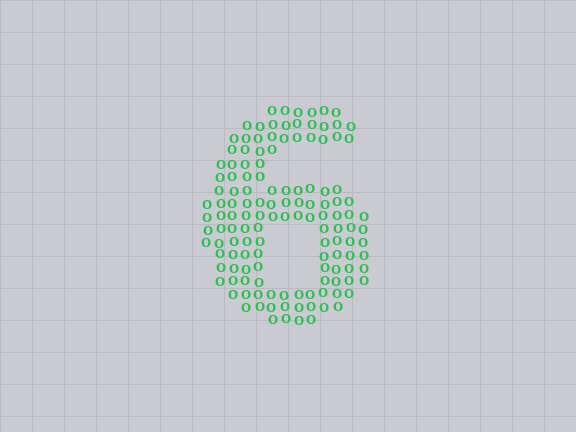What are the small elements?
The small elements are letter O's.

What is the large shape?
The large shape is the digit 6.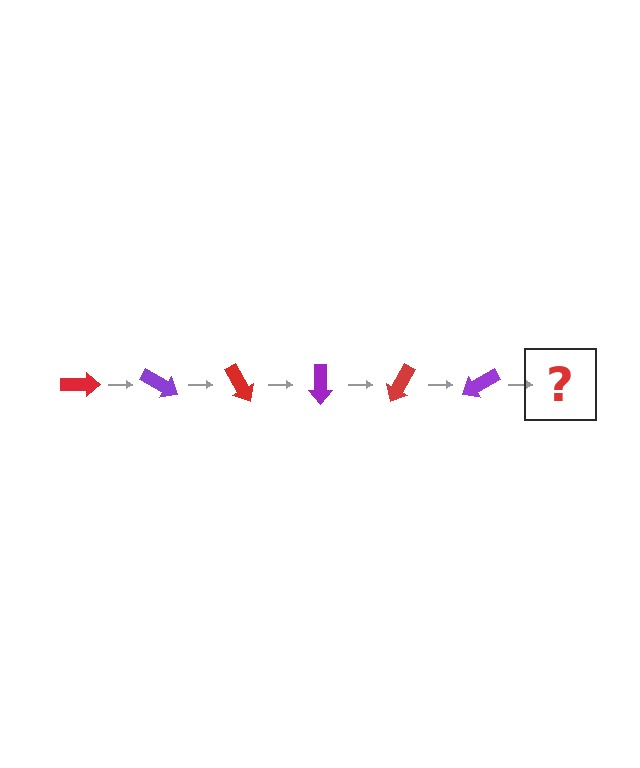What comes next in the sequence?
The next element should be a red arrow, rotated 180 degrees from the start.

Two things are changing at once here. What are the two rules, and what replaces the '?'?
The two rules are that it rotates 30 degrees each step and the color cycles through red and purple. The '?' should be a red arrow, rotated 180 degrees from the start.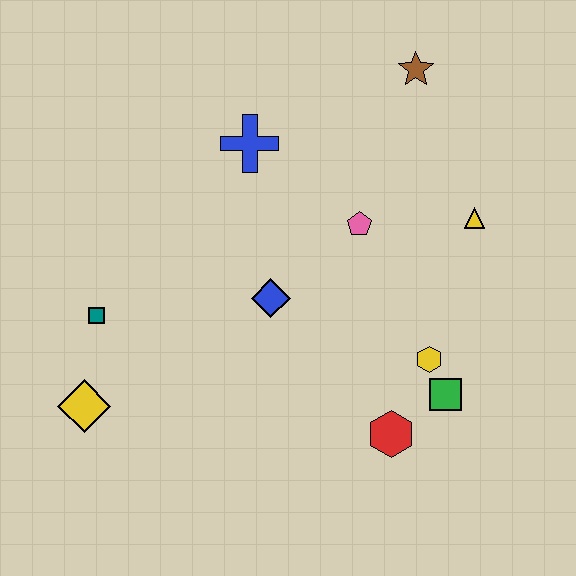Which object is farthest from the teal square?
The brown star is farthest from the teal square.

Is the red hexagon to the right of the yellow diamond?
Yes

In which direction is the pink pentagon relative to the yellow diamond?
The pink pentagon is to the right of the yellow diamond.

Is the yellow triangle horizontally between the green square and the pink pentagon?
No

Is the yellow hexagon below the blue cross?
Yes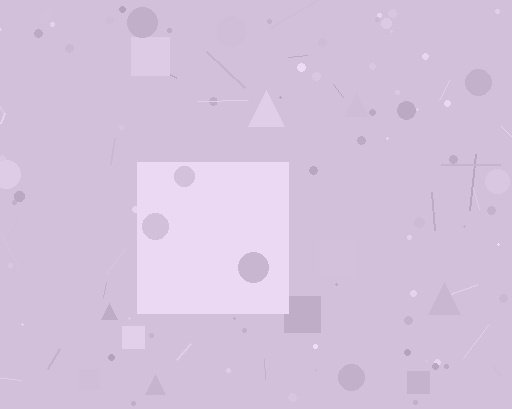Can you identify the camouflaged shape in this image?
The camouflaged shape is a square.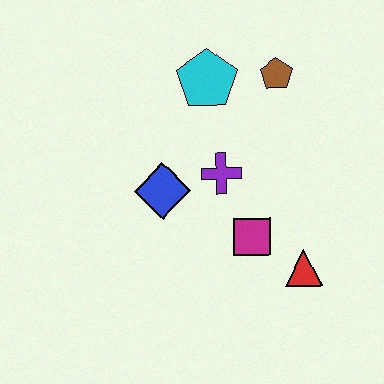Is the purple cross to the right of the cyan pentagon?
Yes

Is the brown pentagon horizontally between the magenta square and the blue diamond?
No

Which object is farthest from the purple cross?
The red triangle is farthest from the purple cross.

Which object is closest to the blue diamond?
The purple cross is closest to the blue diamond.